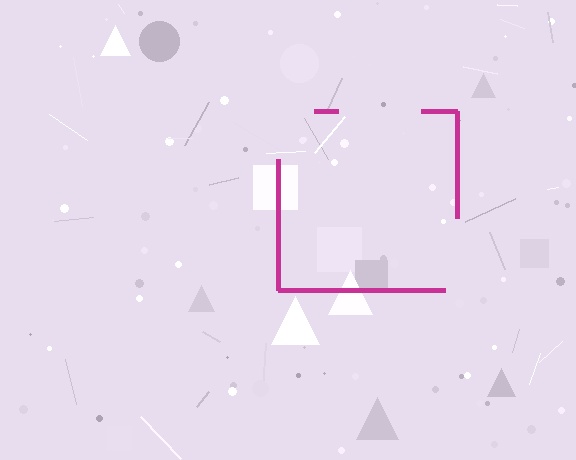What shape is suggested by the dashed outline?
The dashed outline suggests a square.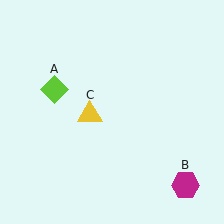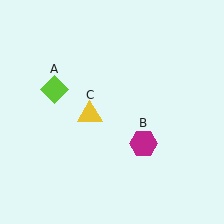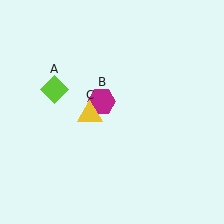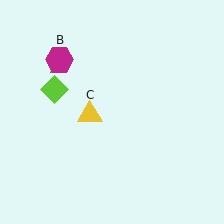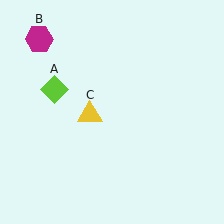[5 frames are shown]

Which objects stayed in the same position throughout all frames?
Lime diamond (object A) and yellow triangle (object C) remained stationary.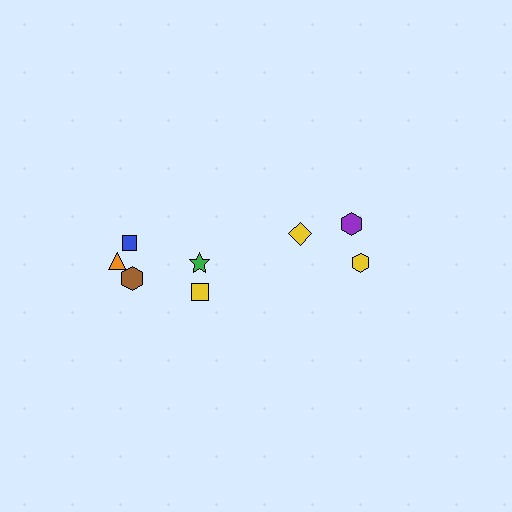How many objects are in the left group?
There are 5 objects.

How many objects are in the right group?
There are 3 objects.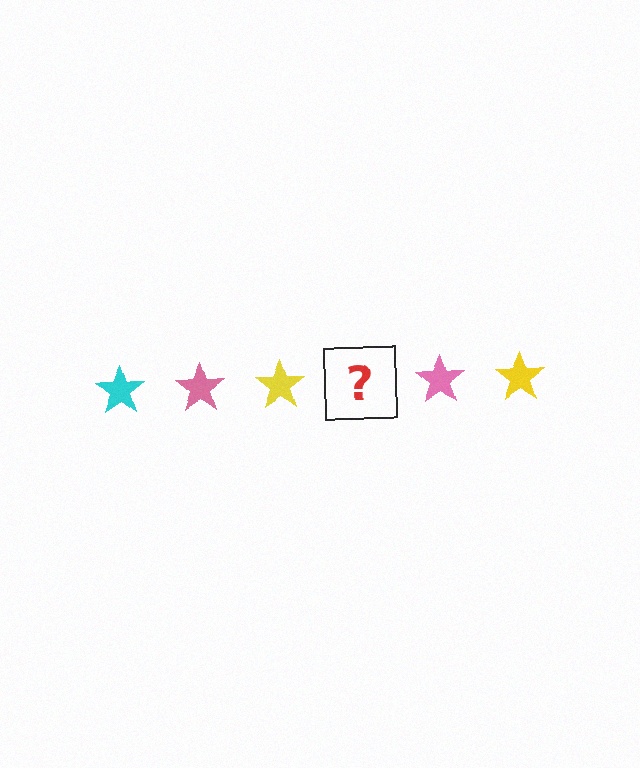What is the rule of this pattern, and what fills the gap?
The rule is that the pattern cycles through cyan, pink, yellow stars. The gap should be filled with a cyan star.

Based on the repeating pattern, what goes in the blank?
The blank should be a cyan star.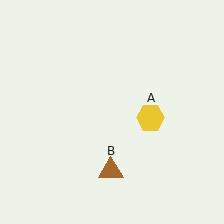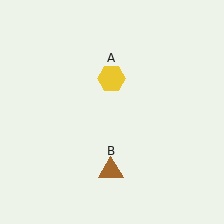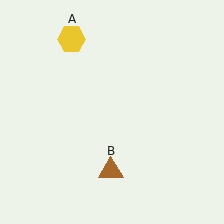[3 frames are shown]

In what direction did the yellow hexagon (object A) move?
The yellow hexagon (object A) moved up and to the left.